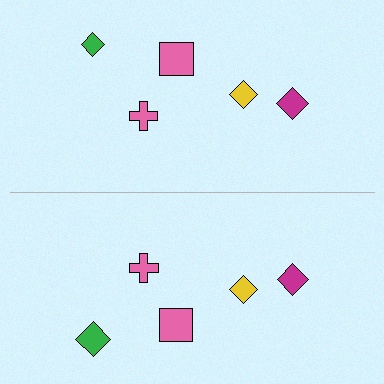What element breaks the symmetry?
The green diamond on the bottom side has a different size than its mirror counterpart.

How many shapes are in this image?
There are 10 shapes in this image.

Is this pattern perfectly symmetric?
No, the pattern is not perfectly symmetric. The green diamond on the bottom side has a different size than its mirror counterpart.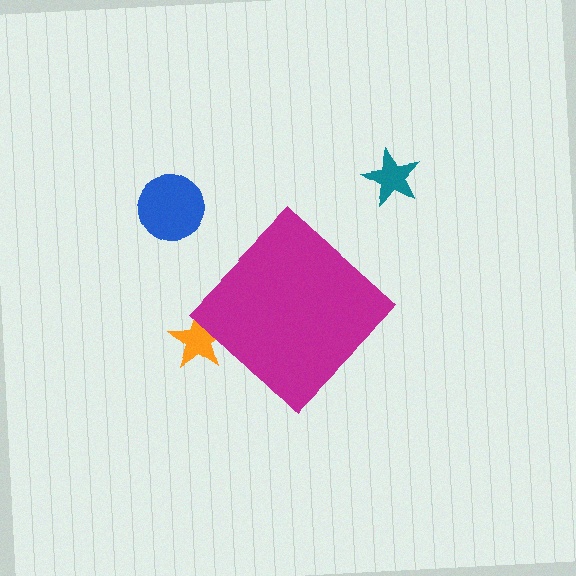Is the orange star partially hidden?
Yes, the orange star is partially hidden behind the magenta diamond.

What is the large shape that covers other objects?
A magenta diamond.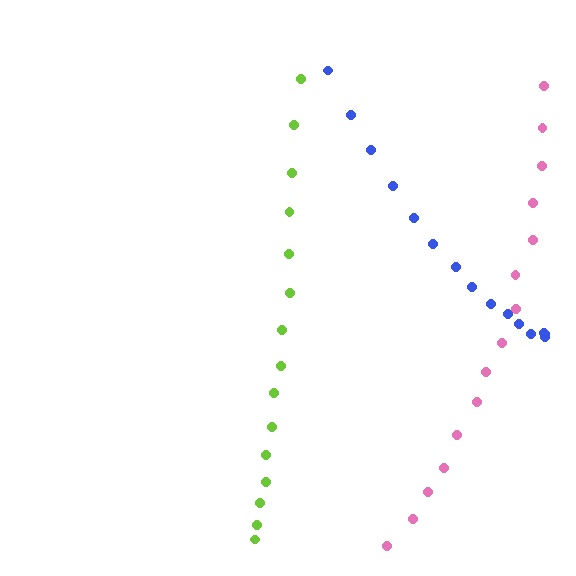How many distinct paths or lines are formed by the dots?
There are 3 distinct paths.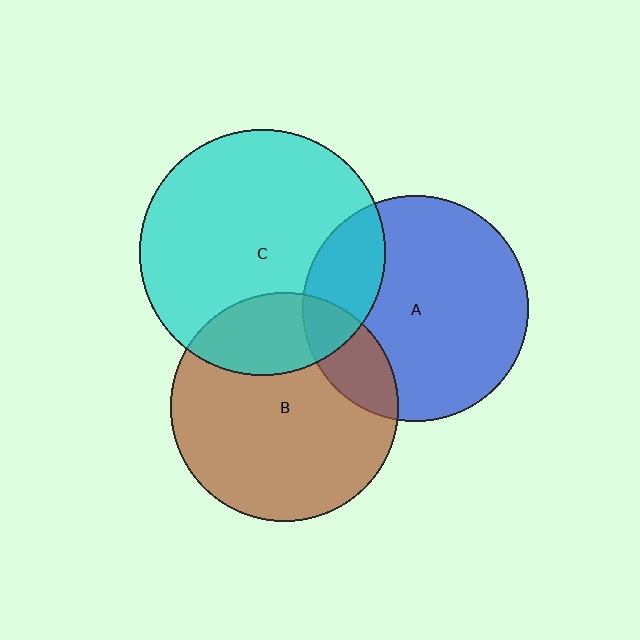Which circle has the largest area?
Circle C (cyan).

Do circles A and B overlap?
Yes.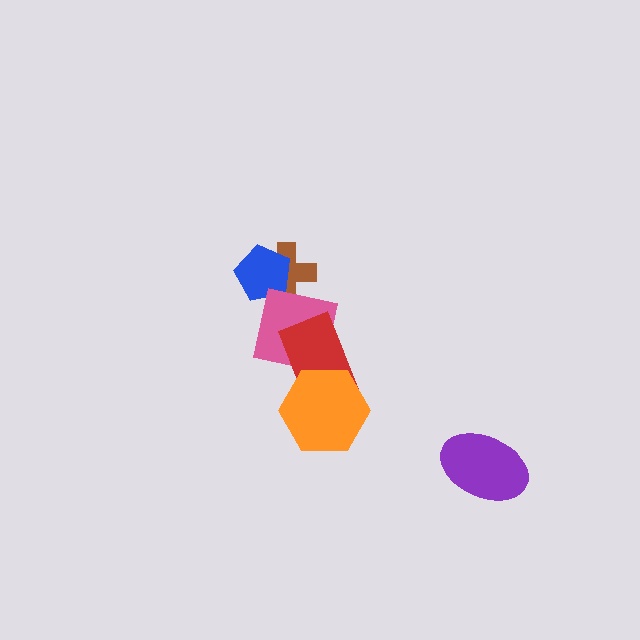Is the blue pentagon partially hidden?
Yes, it is partially covered by another shape.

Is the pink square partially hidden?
Yes, it is partially covered by another shape.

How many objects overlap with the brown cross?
2 objects overlap with the brown cross.